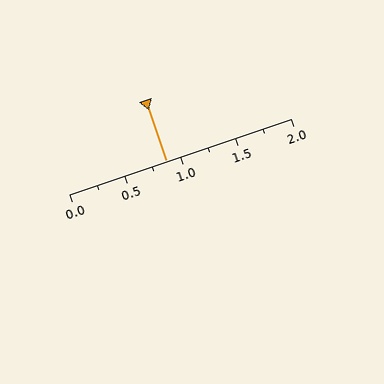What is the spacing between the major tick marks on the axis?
The major ticks are spaced 0.5 apart.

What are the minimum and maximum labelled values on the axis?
The axis runs from 0.0 to 2.0.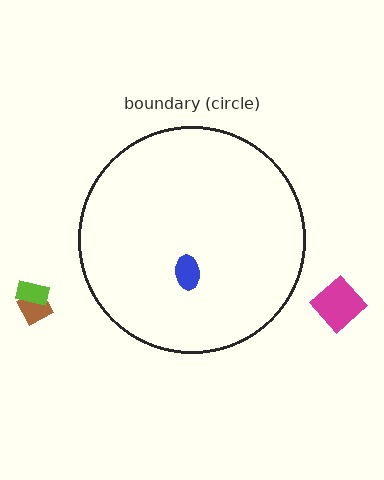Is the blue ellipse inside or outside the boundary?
Inside.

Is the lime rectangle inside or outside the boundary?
Outside.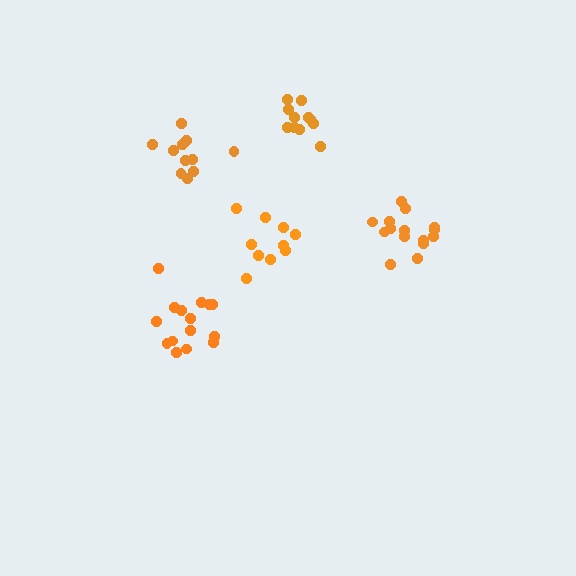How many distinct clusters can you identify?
There are 5 distinct clusters.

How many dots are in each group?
Group 1: 15 dots, Group 2: 15 dots, Group 3: 10 dots, Group 4: 11 dots, Group 5: 11 dots (62 total).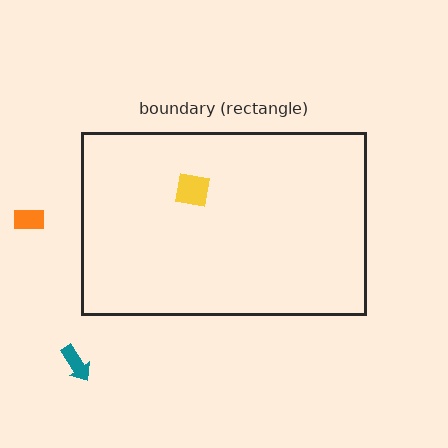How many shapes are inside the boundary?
1 inside, 2 outside.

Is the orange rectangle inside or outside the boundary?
Outside.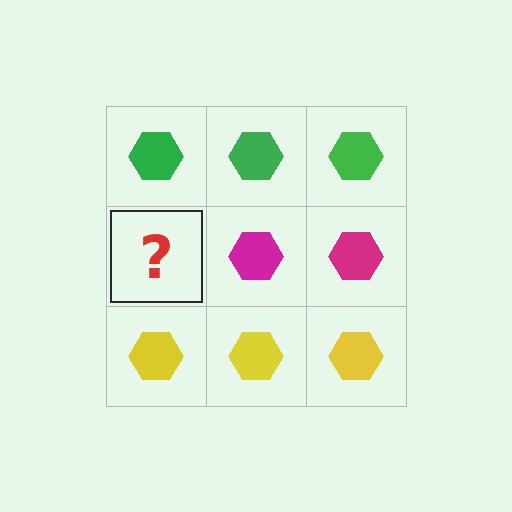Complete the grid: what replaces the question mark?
The question mark should be replaced with a magenta hexagon.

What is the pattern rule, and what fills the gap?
The rule is that each row has a consistent color. The gap should be filled with a magenta hexagon.